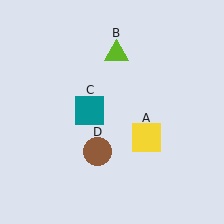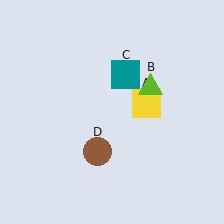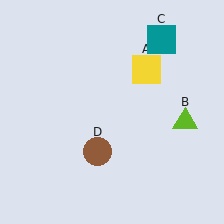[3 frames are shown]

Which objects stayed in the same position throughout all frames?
Brown circle (object D) remained stationary.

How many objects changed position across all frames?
3 objects changed position: yellow square (object A), lime triangle (object B), teal square (object C).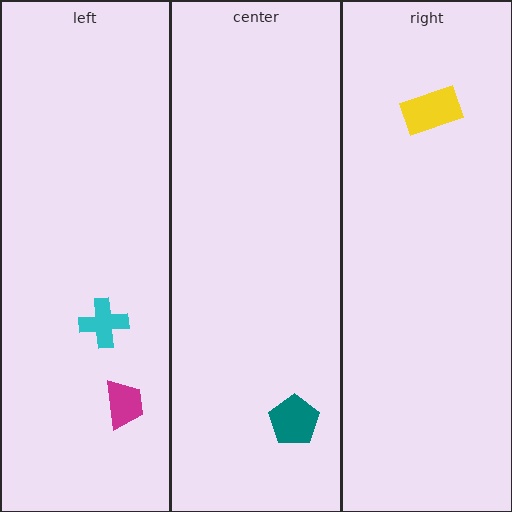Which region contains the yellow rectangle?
The right region.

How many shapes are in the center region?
1.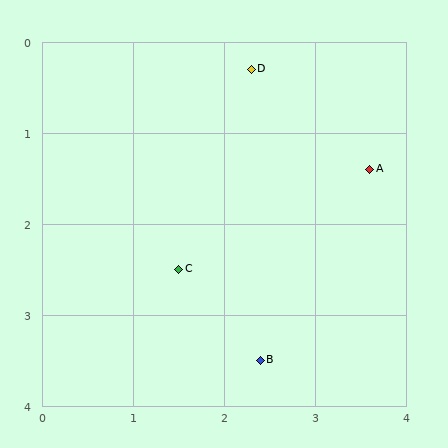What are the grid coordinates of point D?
Point D is at approximately (2.3, 0.3).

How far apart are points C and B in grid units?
Points C and B are about 1.3 grid units apart.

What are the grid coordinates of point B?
Point B is at approximately (2.4, 3.5).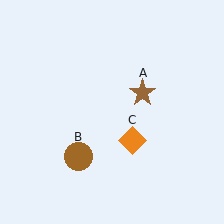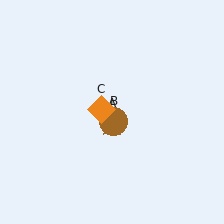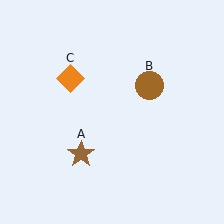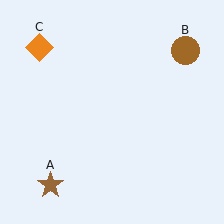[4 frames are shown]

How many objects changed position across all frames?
3 objects changed position: brown star (object A), brown circle (object B), orange diamond (object C).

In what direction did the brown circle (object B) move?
The brown circle (object B) moved up and to the right.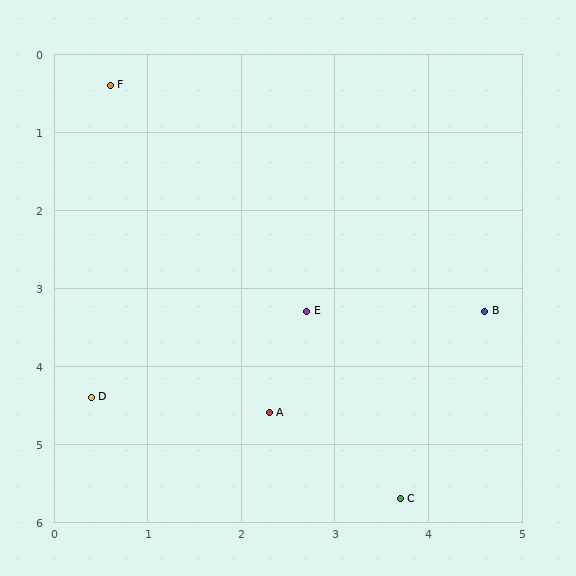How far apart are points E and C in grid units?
Points E and C are about 2.6 grid units apart.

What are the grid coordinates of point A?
Point A is at approximately (2.3, 4.6).